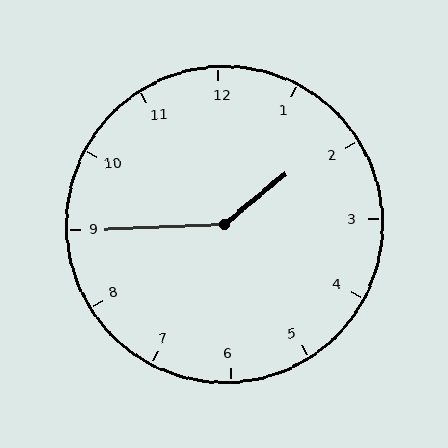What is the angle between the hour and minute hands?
Approximately 142 degrees.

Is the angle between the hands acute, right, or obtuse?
It is obtuse.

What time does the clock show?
1:45.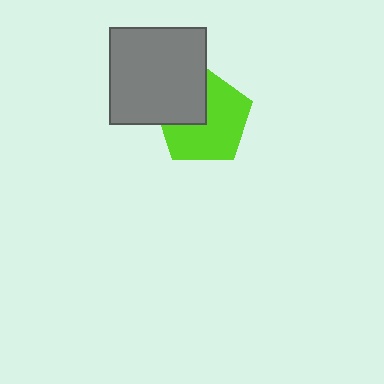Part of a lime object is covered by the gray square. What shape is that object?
It is a pentagon.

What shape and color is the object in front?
The object in front is a gray square.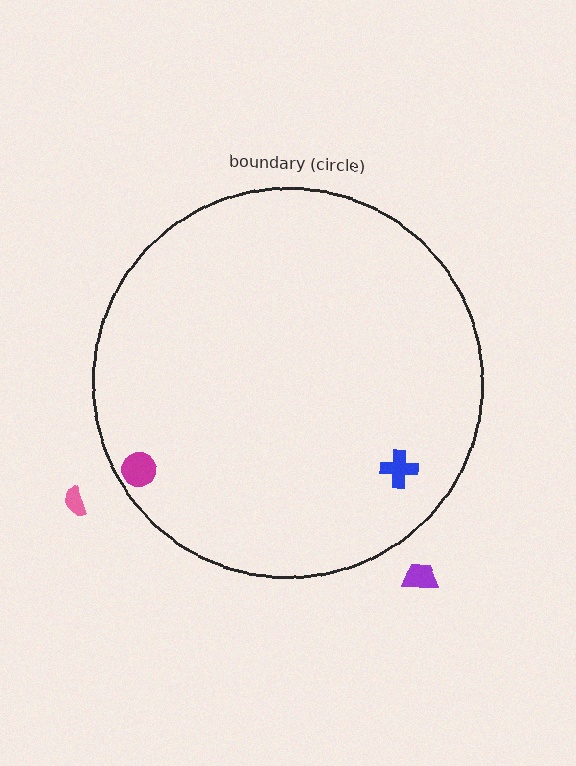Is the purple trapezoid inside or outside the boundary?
Outside.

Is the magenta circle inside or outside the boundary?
Inside.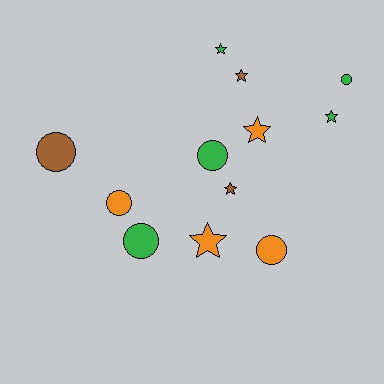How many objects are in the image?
There are 12 objects.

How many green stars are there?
There are 2 green stars.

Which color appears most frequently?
Green, with 5 objects.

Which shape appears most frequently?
Circle, with 6 objects.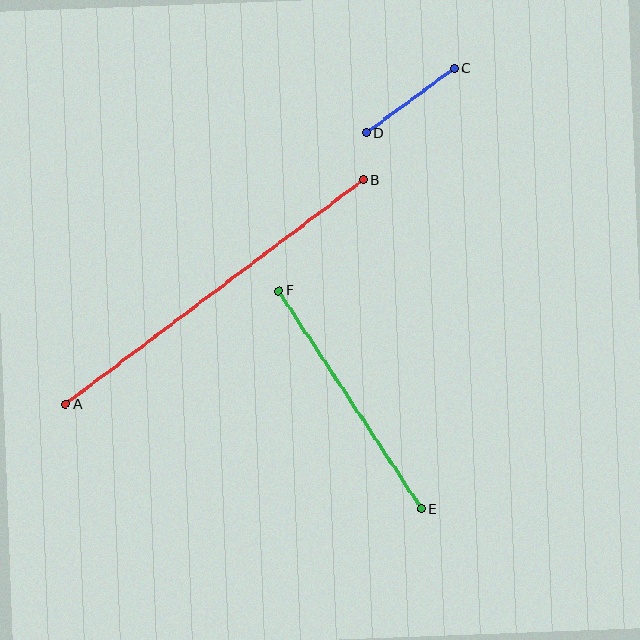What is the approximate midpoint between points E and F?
The midpoint is at approximately (350, 400) pixels.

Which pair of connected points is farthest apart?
Points A and B are farthest apart.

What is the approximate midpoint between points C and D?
The midpoint is at approximately (410, 101) pixels.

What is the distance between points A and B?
The distance is approximately 373 pixels.